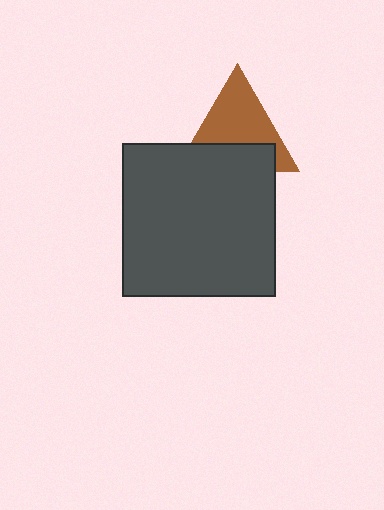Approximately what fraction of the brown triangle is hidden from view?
Roughly 38% of the brown triangle is hidden behind the dark gray square.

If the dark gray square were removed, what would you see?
You would see the complete brown triangle.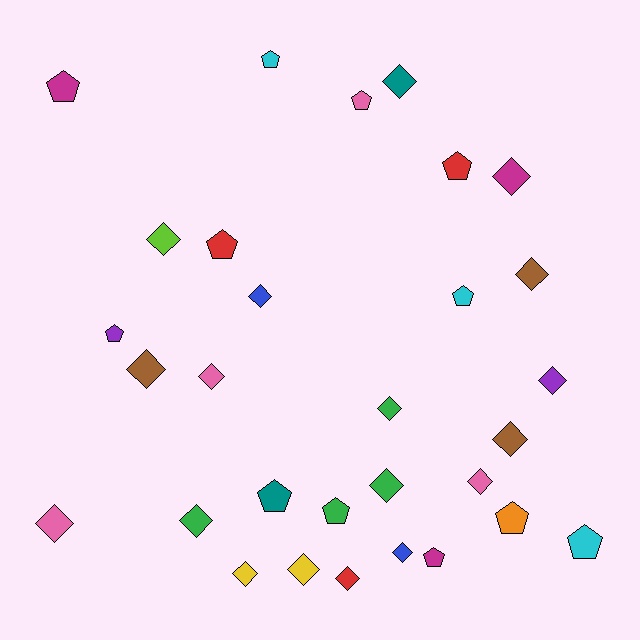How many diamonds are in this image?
There are 18 diamonds.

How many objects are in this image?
There are 30 objects.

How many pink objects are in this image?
There are 4 pink objects.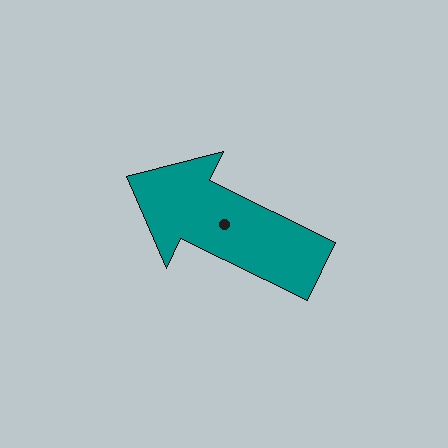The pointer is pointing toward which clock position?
Roughly 10 o'clock.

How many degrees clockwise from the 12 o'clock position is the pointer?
Approximately 296 degrees.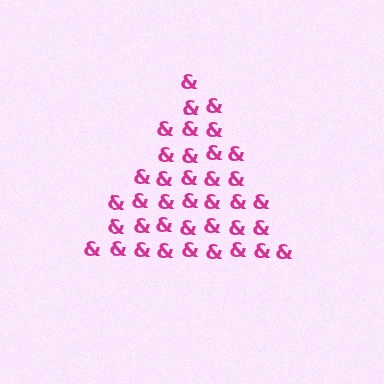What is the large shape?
The large shape is a triangle.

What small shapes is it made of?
It is made of small ampersands.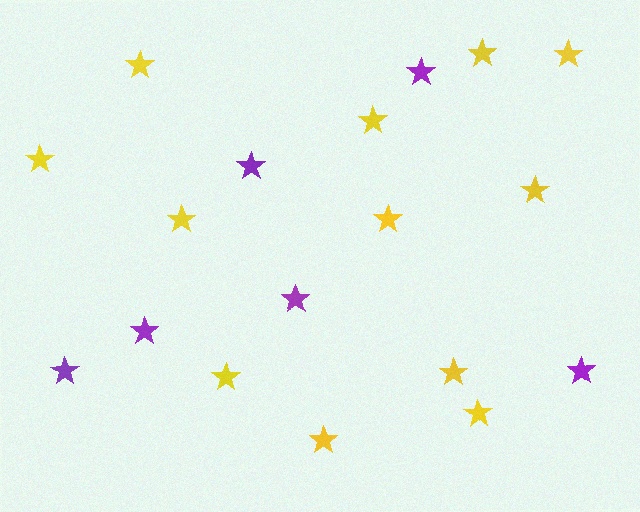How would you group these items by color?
There are 2 groups: one group of purple stars (6) and one group of yellow stars (12).